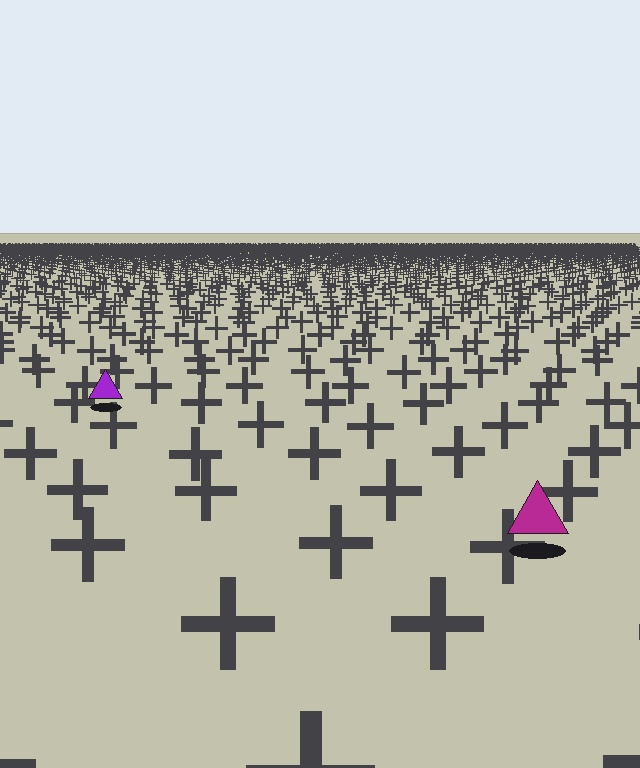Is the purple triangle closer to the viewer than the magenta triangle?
No. The magenta triangle is closer — you can tell from the texture gradient: the ground texture is coarser near it.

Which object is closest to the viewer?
The magenta triangle is closest. The texture marks near it are larger and more spread out.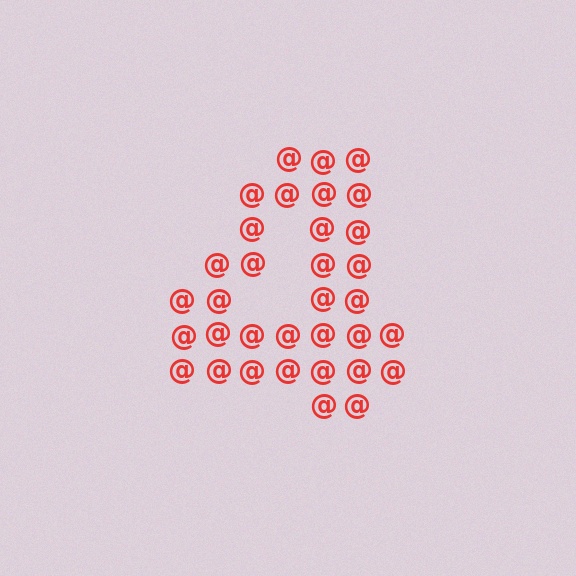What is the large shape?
The large shape is the digit 4.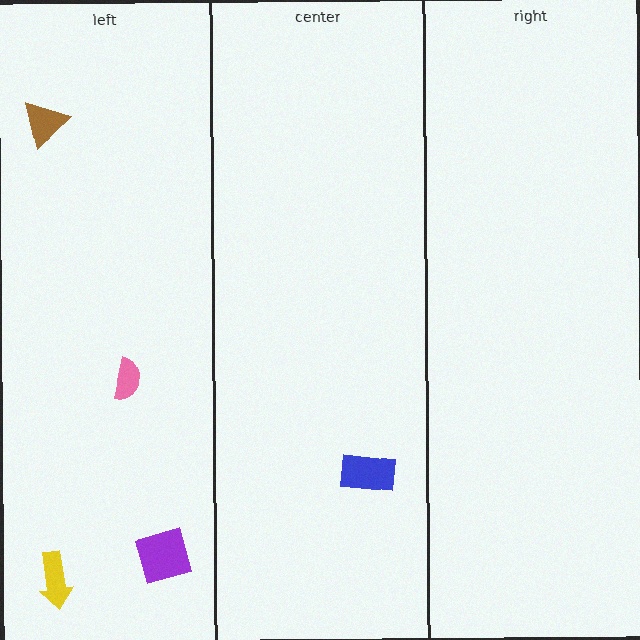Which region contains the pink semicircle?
The left region.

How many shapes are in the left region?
4.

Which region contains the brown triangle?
The left region.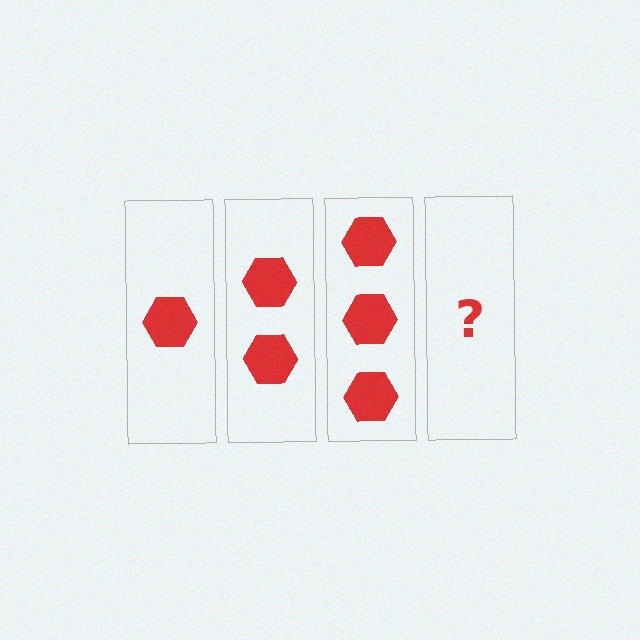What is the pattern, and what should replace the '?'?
The pattern is that each step adds one more hexagon. The '?' should be 4 hexagons.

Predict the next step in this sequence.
The next step is 4 hexagons.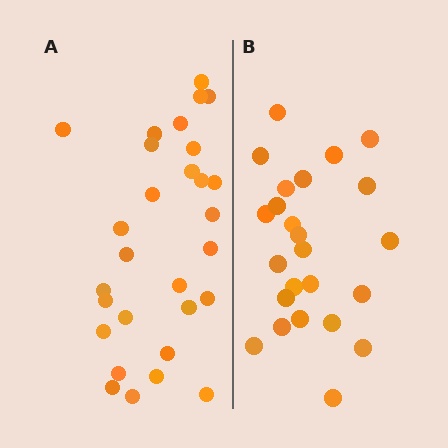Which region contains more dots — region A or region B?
Region A (the left region) has more dots.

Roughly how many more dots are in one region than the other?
Region A has about 5 more dots than region B.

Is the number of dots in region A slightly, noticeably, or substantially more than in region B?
Region A has only slightly more — the two regions are fairly close. The ratio is roughly 1.2 to 1.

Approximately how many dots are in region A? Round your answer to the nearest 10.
About 30 dots. (The exact count is 29, which rounds to 30.)